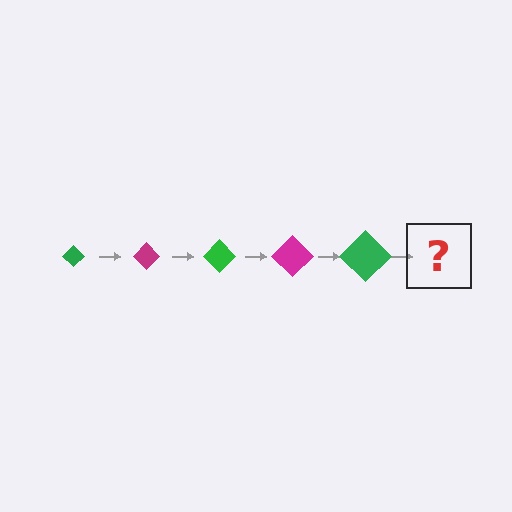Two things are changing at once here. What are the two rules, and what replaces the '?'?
The two rules are that the diamond grows larger each step and the color cycles through green and magenta. The '?' should be a magenta diamond, larger than the previous one.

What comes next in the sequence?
The next element should be a magenta diamond, larger than the previous one.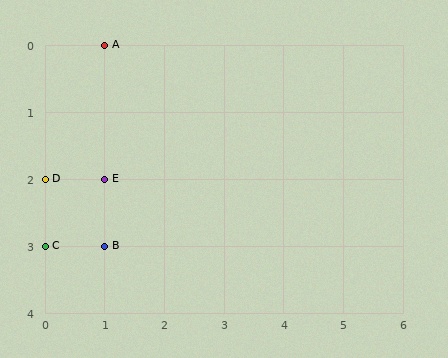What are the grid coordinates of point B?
Point B is at grid coordinates (1, 3).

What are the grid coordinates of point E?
Point E is at grid coordinates (1, 2).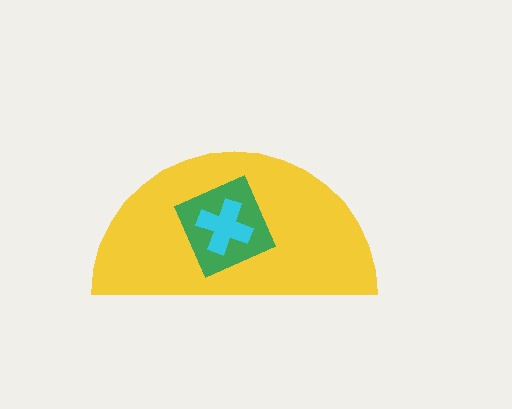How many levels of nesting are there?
3.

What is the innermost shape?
The cyan cross.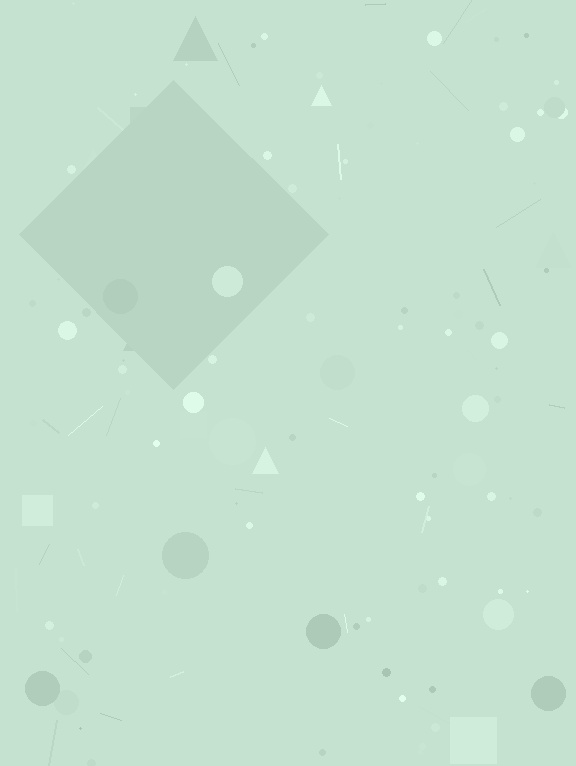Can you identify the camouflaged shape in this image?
The camouflaged shape is a diamond.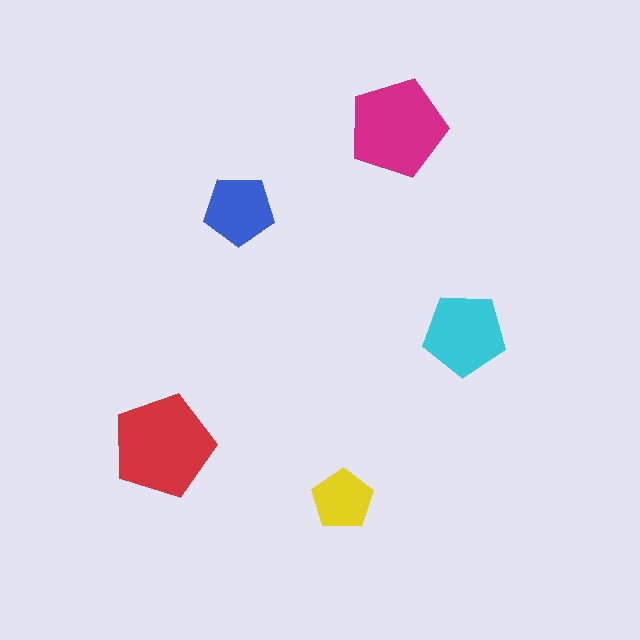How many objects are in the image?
There are 5 objects in the image.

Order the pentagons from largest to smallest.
the red one, the magenta one, the cyan one, the blue one, the yellow one.